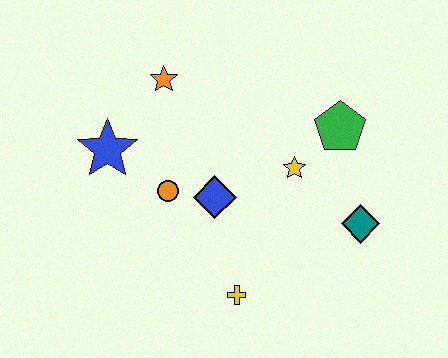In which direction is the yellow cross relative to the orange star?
The yellow cross is below the orange star.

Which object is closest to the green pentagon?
The yellow star is closest to the green pentagon.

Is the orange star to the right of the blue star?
Yes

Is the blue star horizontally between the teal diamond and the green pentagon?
No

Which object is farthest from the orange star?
The teal diamond is farthest from the orange star.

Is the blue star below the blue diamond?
No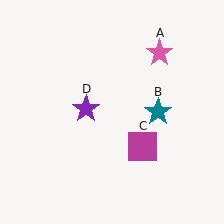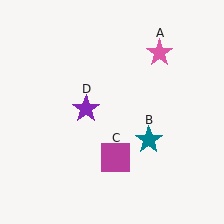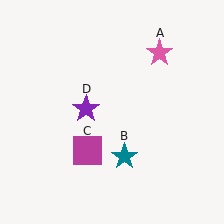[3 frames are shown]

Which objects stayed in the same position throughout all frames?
Pink star (object A) and purple star (object D) remained stationary.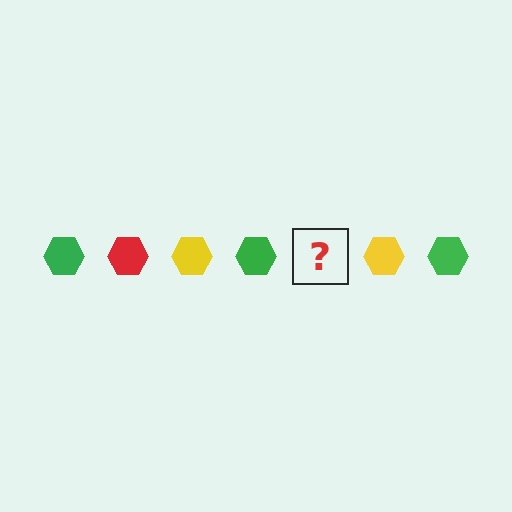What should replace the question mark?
The question mark should be replaced with a red hexagon.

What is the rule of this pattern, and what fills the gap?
The rule is that the pattern cycles through green, red, yellow hexagons. The gap should be filled with a red hexagon.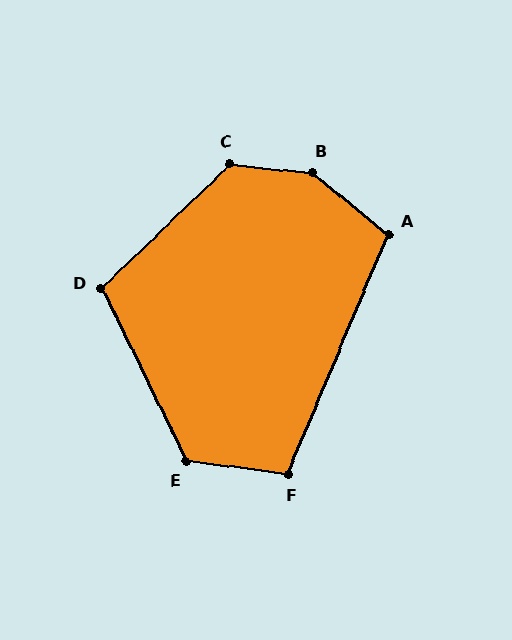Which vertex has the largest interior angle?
B, at approximately 147 degrees.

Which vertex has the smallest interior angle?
F, at approximately 105 degrees.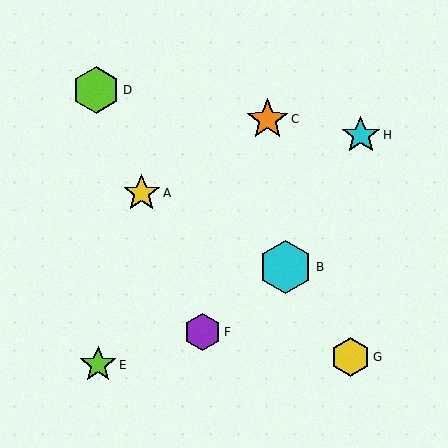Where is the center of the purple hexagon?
The center of the purple hexagon is at (203, 332).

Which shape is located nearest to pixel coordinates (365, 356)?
The yellow hexagon (labeled G) at (351, 357) is nearest to that location.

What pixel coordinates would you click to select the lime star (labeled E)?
Click at (98, 365) to select the lime star E.